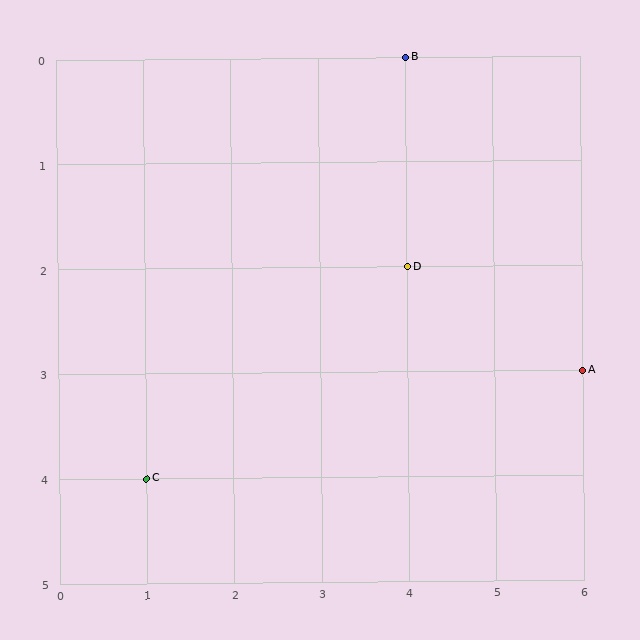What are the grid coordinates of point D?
Point D is at grid coordinates (4, 2).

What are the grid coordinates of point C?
Point C is at grid coordinates (1, 4).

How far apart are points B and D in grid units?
Points B and D are 2 rows apart.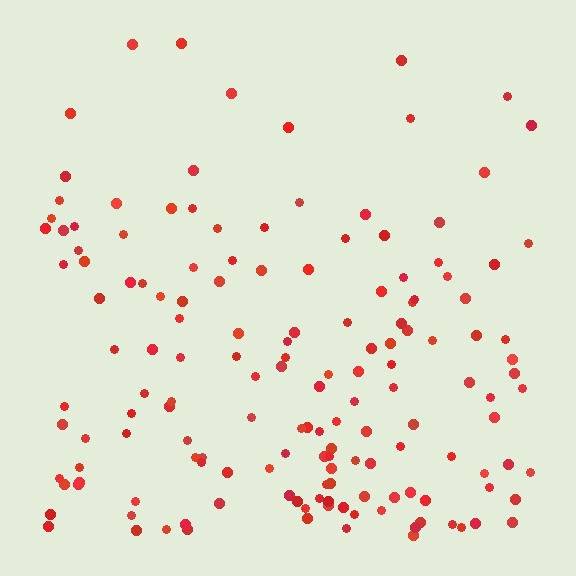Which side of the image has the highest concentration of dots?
The bottom.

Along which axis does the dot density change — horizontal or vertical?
Vertical.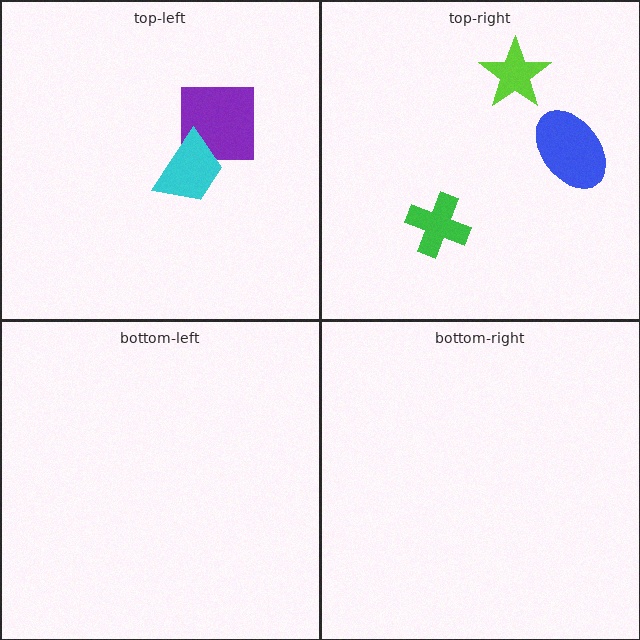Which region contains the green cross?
The top-right region.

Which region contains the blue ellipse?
The top-right region.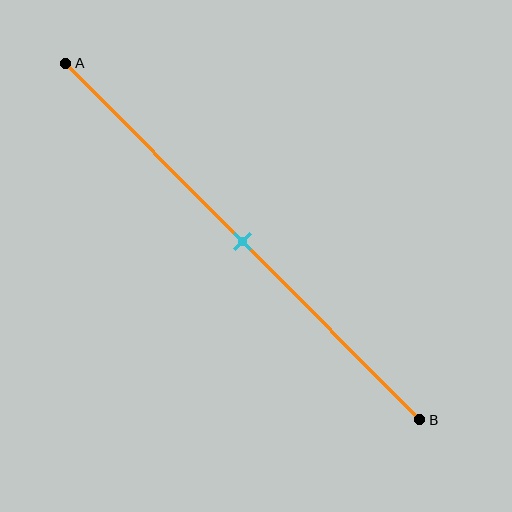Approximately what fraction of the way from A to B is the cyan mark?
The cyan mark is approximately 50% of the way from A to B.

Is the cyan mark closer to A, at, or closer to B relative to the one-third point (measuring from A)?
The cyan mark is closer to point B than the one-third point of segment AB.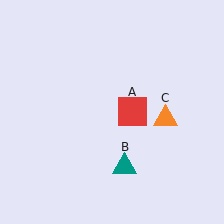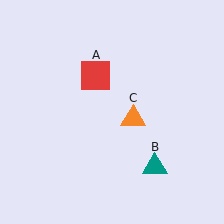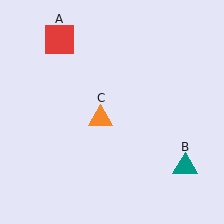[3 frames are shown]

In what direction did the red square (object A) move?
The red square (object A) moved up and to the left.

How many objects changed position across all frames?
3 objects changed position: red square (object A), teal triangle (object B), orange triangle (object C).